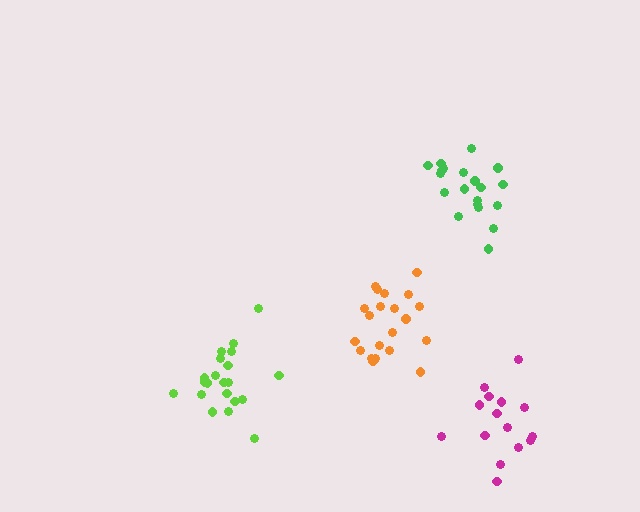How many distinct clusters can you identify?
There are 4 distinct clusters.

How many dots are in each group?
Group 1: 21 dots, Group 2: 15 dots, Group 3: 20 dots, Group 4: 21 dots (77 total).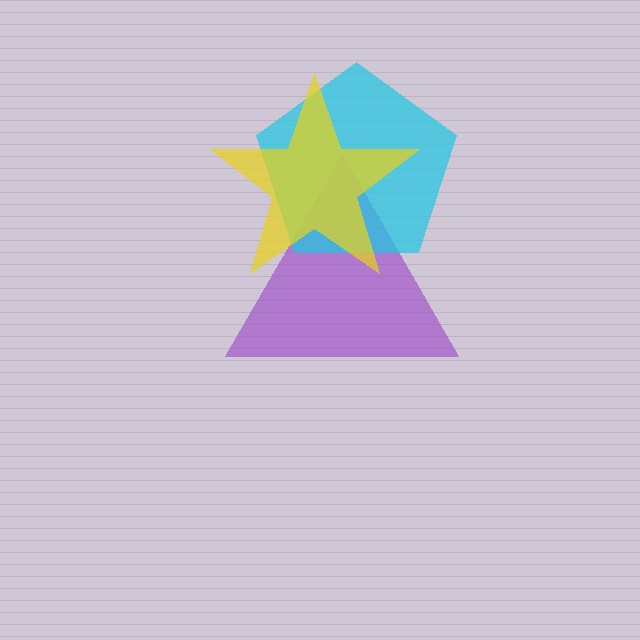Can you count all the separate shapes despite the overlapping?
Yes, there are 3 separate shapes.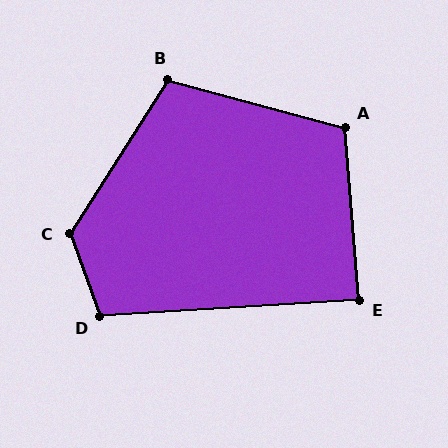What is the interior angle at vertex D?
Approximately 107 degrees (obtuse).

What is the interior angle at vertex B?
Approximately 107 degrees (obtuse).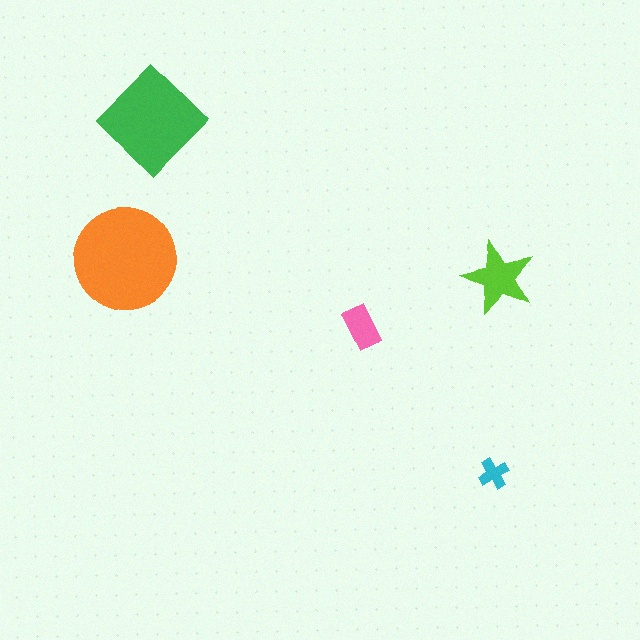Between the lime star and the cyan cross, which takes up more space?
The lime star.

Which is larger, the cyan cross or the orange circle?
The orange circle.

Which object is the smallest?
The cyan cross.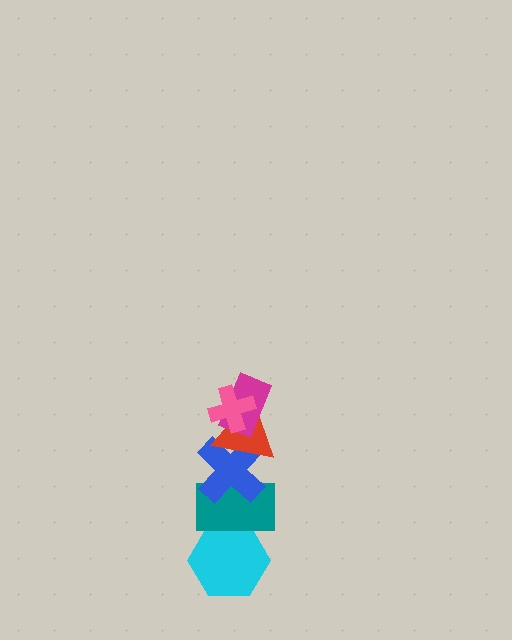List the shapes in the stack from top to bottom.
From top to bottom: the pink cross, the magenta rectangle, the red triangle, the blue cross, the teal rectangle, the cyan hexagon.